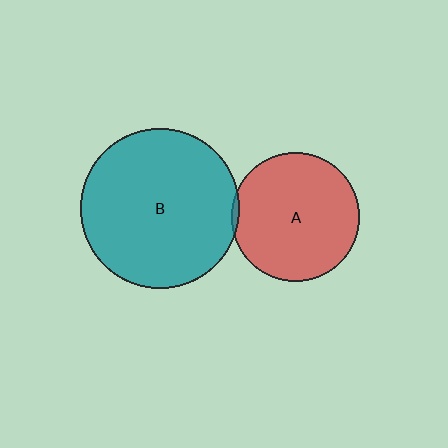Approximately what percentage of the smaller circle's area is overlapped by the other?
Approximately 5%.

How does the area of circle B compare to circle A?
Approximately 1.5 times.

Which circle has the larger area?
Circle B (teal).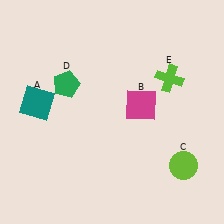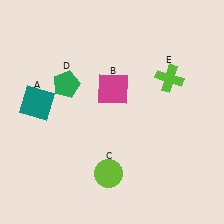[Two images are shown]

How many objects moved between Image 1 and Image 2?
2 objects moved between the two images.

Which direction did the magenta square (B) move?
The magenta square (B) moved left.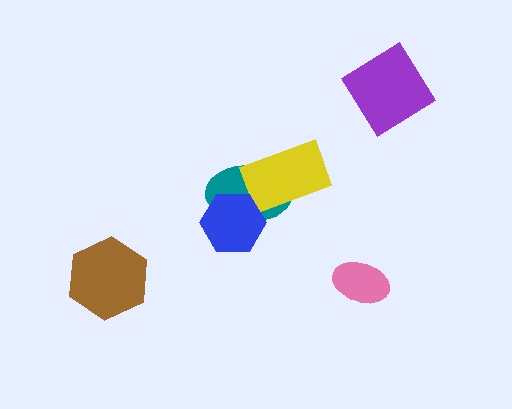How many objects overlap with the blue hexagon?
1 object overlaps with the blue hexagon.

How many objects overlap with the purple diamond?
0 objects overlap with the purple diamond.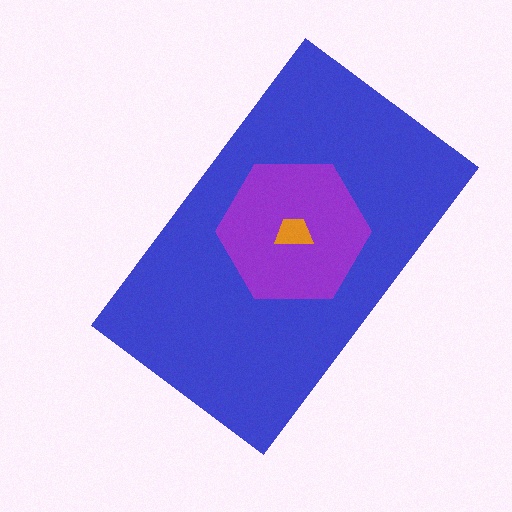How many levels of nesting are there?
3.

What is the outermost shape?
The blue rectangle.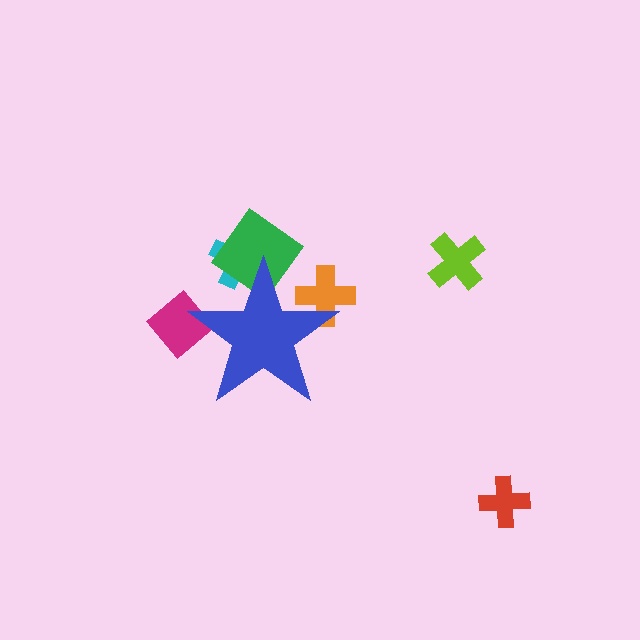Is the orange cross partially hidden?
Yes, the orange cross is partially hidden behind the blue star.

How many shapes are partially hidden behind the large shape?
4 shapes are partially hidden.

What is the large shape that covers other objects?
A blue star.